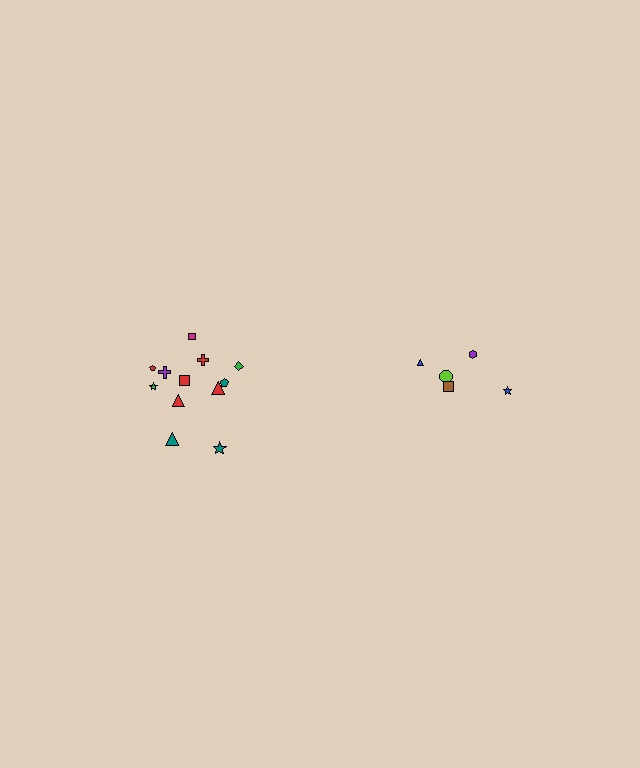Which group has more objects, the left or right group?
The left group.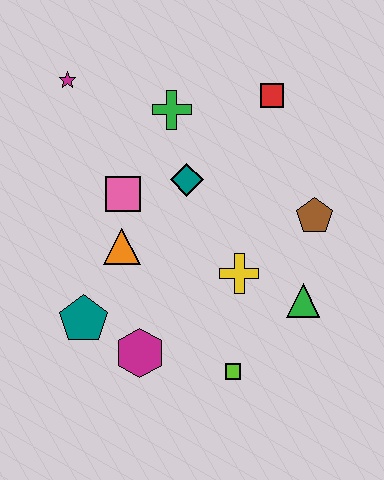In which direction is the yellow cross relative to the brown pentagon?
The yellow cross is to the left of the brown pentagon.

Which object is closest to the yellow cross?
The green triangle is closest to the yellow cross.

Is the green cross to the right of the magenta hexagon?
Yes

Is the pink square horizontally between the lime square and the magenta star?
Yes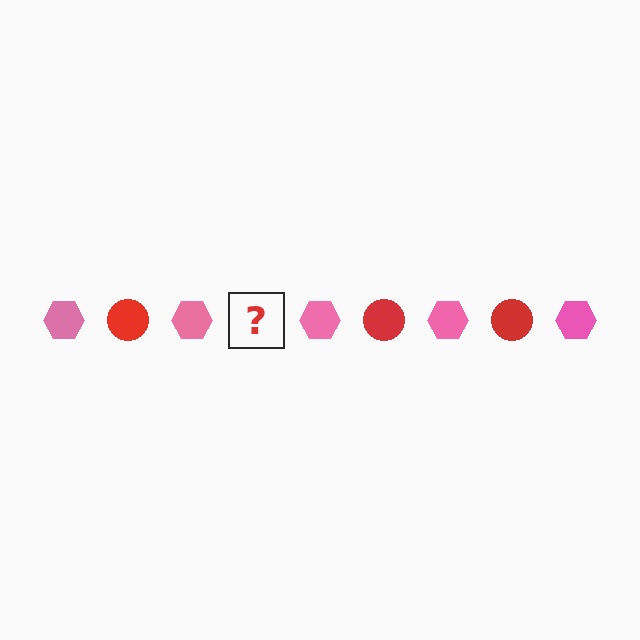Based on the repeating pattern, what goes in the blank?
The blank should be a red circle.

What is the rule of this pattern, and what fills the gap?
The rule is that the pattern alternates between pink hexagon and red circle. The gap should be filled with a red circle.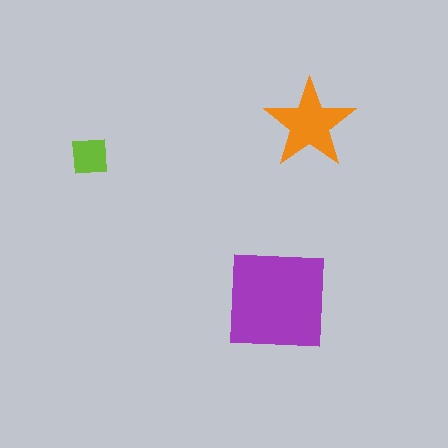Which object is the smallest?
The lime square.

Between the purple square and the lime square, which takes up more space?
The purple square.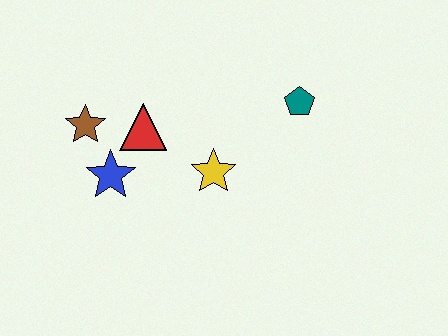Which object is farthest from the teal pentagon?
The brown star is farthest from the teal pentagon.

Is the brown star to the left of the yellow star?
Yes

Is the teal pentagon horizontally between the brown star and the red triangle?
No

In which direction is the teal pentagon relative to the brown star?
The teal pentagon is to the right of the brown star.